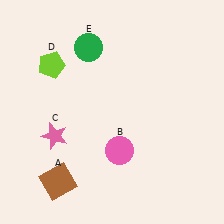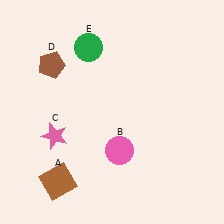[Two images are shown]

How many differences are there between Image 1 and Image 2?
There is 1 difference between the two images.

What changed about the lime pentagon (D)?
In Image 1, D is lime. In Image 2, it changed to brown.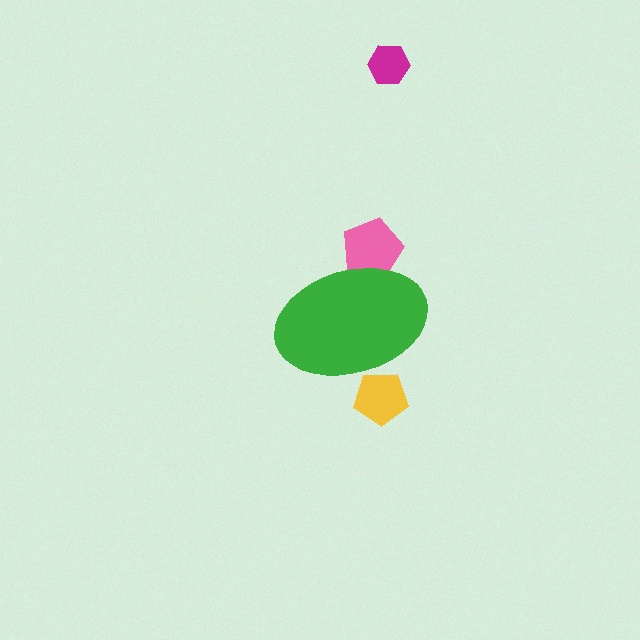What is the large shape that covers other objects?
A green ellipse.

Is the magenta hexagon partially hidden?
No, the magenta hexagon is fully visible.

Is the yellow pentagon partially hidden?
Yes, the yellow pentagon is partially hidden behind the green ellipse.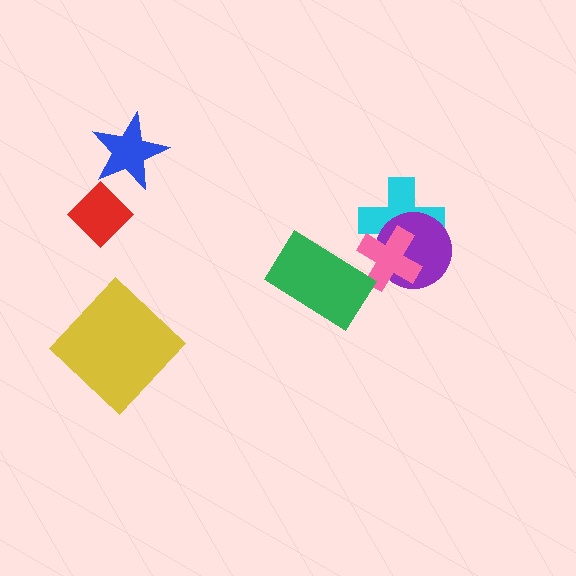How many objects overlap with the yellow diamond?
0 objects overlap with the yellow diamond.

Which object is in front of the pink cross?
The green rectangle is in front of the pink cross.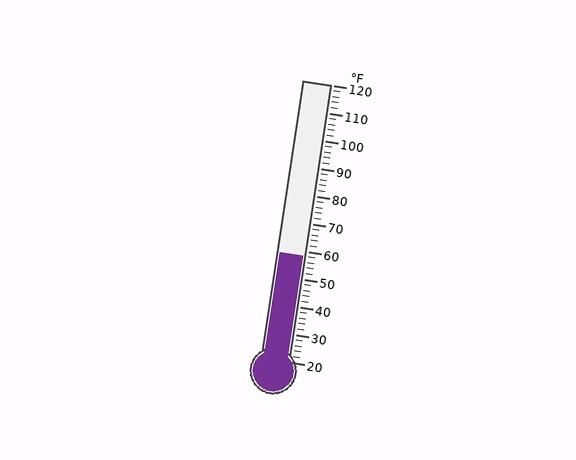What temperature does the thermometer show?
The thermometer shows approximately 58°F.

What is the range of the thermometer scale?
The thermometer scale ranges from 20°F to 120°F.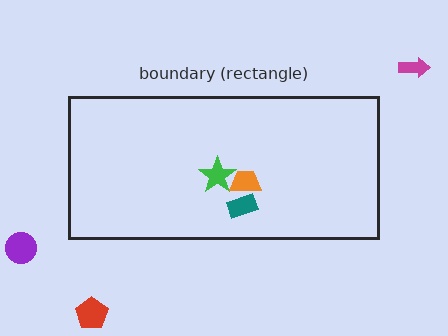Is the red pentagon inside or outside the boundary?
Outside.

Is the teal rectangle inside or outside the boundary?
Inside.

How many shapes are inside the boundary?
3 inside, 3 outside.